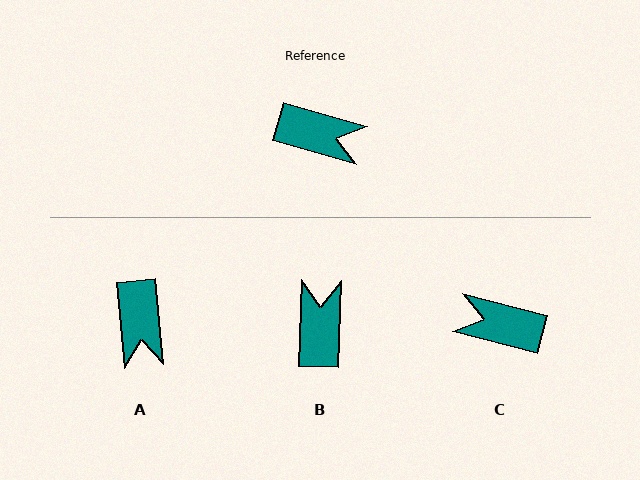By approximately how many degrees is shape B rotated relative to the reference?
Approximately 104 degrees counter-clockwise.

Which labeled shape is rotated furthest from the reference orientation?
C, about 178 degrees away.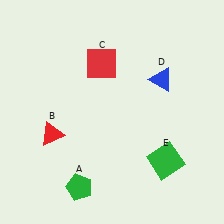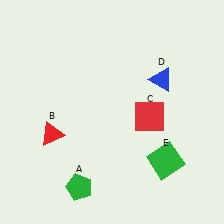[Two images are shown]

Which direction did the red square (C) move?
The red square (C) moved down.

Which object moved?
The red square (C) moved down.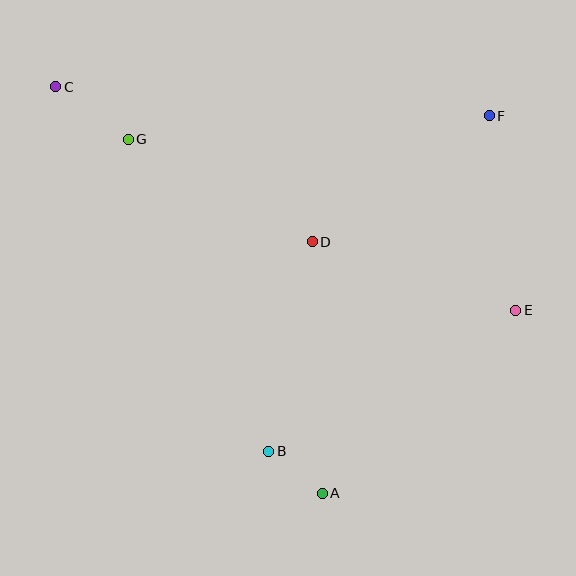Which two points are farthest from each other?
Points C and E are farthest from each other.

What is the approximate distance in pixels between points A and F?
The distance between A and F is approximately 413 pixels.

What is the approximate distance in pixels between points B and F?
The distance between B and F is approximately 402 pixels.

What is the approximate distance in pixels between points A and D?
The distance between A and D is approximately 252 pixels.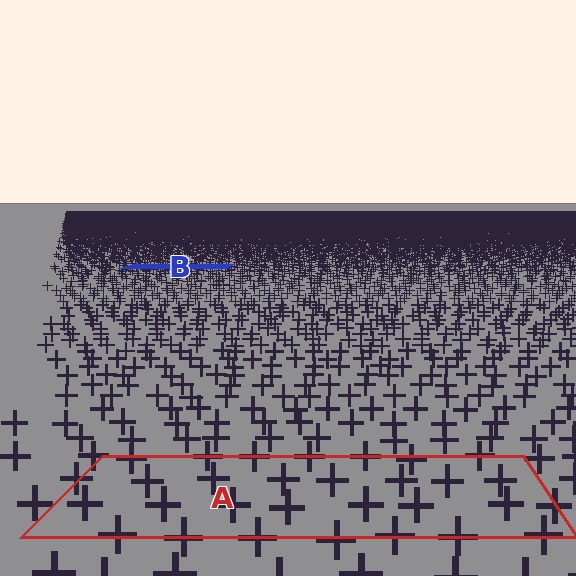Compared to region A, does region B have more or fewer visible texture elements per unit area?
Region B has more texture elements per unit area — they are packed more densely because it is farther away.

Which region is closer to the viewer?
Region A is closer. The texture elements there are larger and more spread out.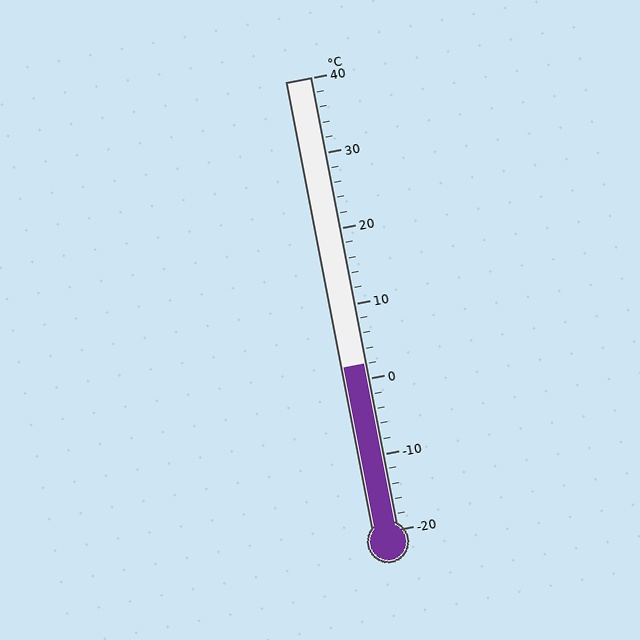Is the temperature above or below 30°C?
The temperature is below 30°C.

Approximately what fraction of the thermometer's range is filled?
The thermometer is filled to approximately 35% of its range.